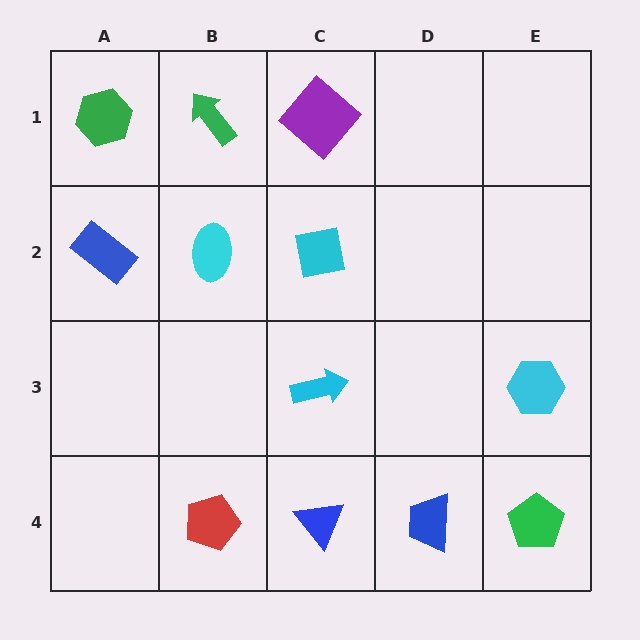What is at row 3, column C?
A cyan arrow.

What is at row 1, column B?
A green arrow.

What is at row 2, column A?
A blue rectangle.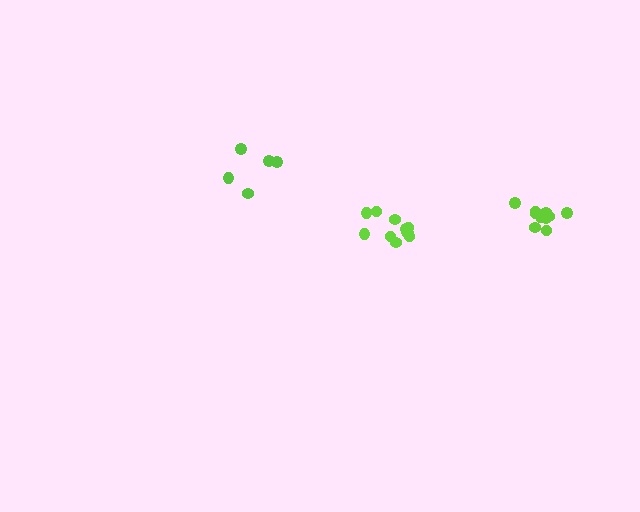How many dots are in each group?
Group 1: 5 dots, Group 2: 11 dots, Group 3: 10 dots (26 total).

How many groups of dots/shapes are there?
There are 3 groups.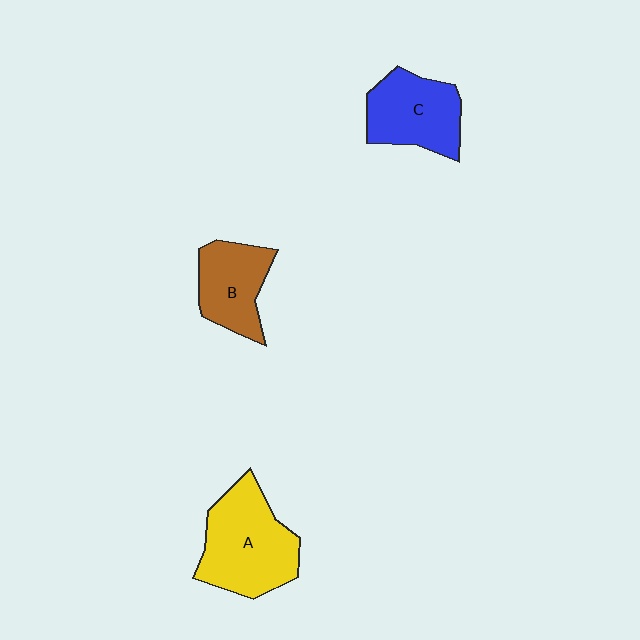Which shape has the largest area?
Shape A (yellow).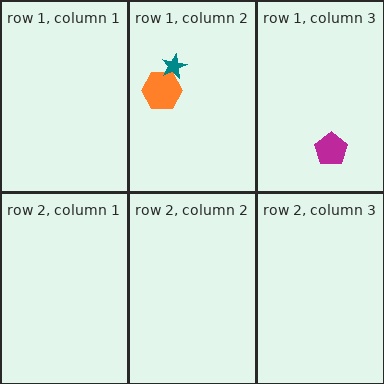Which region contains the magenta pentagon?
The row 1, column 3 region.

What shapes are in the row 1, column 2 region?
The orange hexagon, the teal star.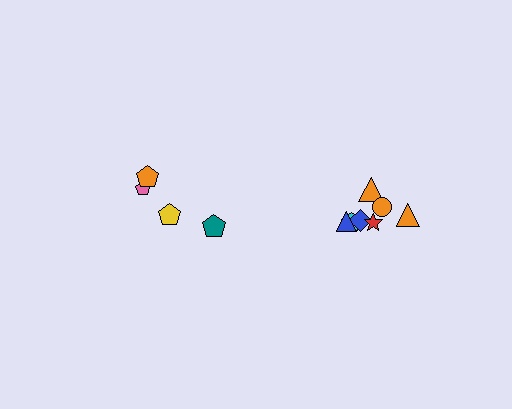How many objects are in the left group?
There are 4 objects.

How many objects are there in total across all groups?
There are 11 objects.